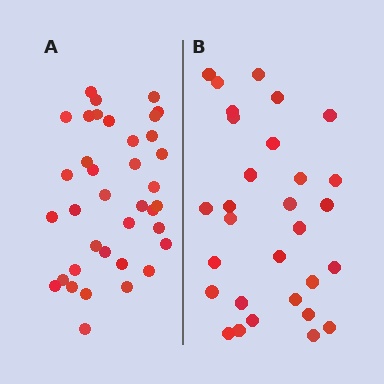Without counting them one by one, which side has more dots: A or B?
Region A (the left region) has more dots.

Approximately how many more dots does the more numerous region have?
Region A has roughly 8 or so more dots than region B.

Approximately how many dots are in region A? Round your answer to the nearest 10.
About 40 dots. (The exact count is 37, which rounds to 40.)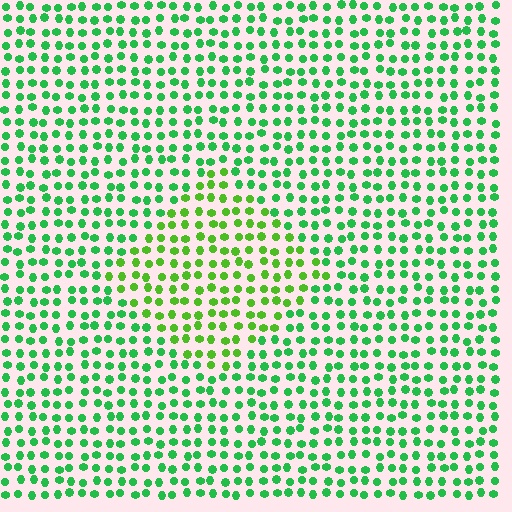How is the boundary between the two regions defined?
The boundary is defined purely by a slight shift in hue (about 31 degrees). Spacing, size, and orientation are identical on both sides.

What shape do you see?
I see a diamond.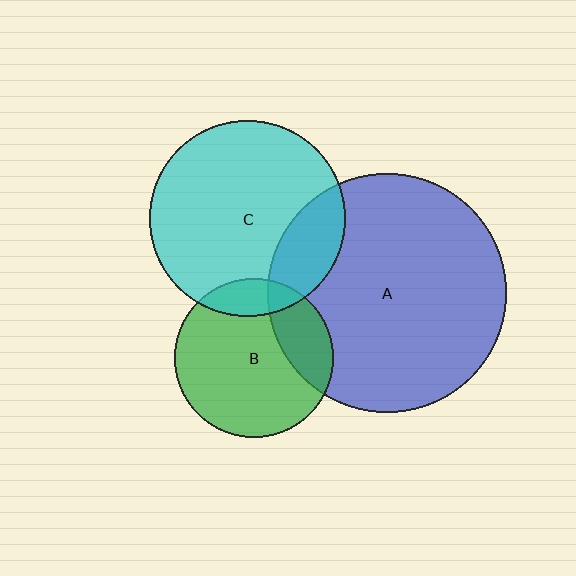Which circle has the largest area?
Circle A (blue).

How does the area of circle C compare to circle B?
Approximately 1.5 times.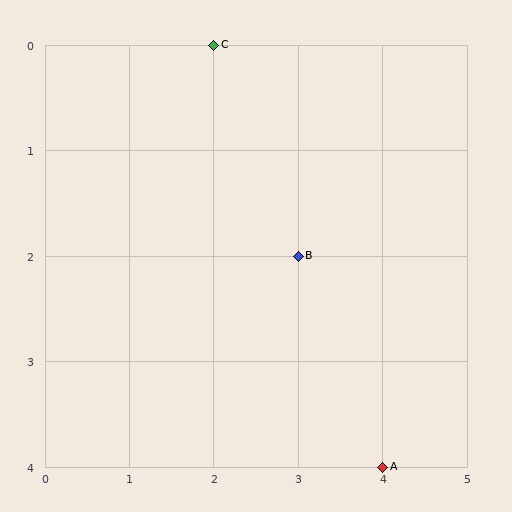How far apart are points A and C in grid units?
Points A and C are 2 columns and 4 rows apart (about 4.5 grid units diagonally).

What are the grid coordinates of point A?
Point A is at grid coordinates (4, 4).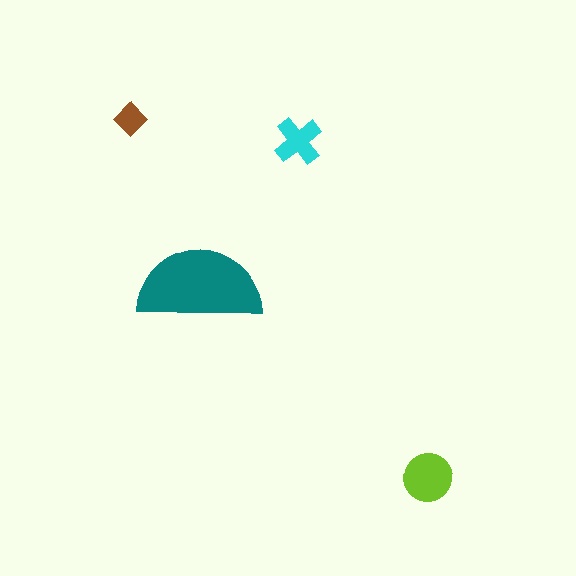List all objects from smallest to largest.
The brown diamond, the cyan cross, the lime circle, the teal semicircle.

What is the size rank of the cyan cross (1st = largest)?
3rd.